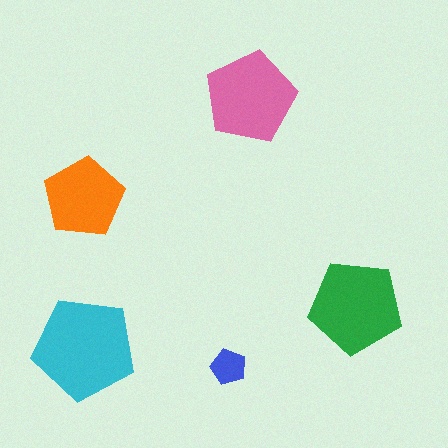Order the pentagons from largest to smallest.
the cyan one, the green one, the pink one, the orange one, the blue one.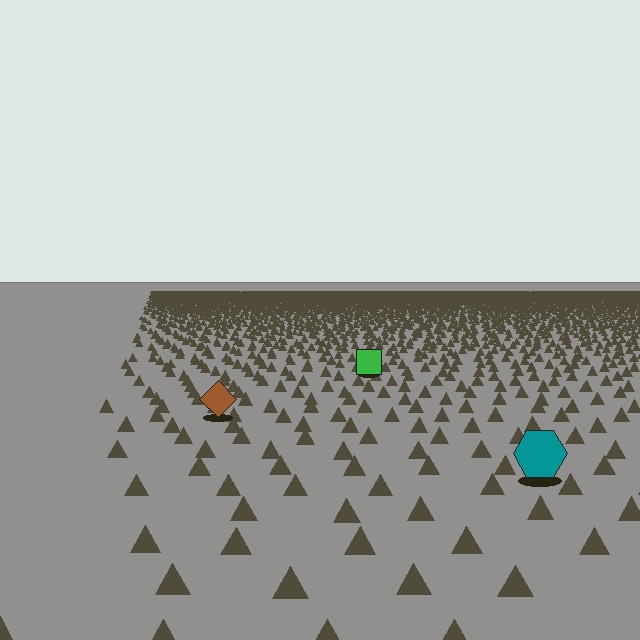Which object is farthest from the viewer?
The green square is farthest from the viewer. It appears smaller and the ground texture around it is denser.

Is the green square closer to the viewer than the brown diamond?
No. The brown diamond is closer — you can tell from the texture gradient: the ground texture is coarser near it.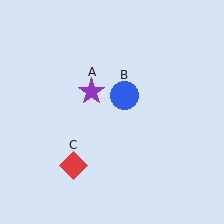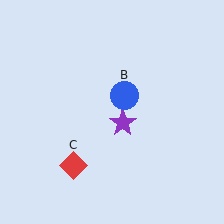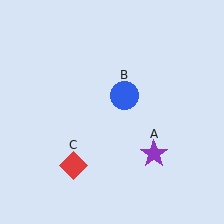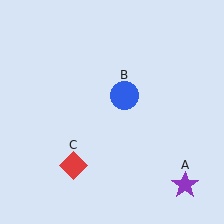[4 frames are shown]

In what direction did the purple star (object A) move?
The purple star (object A) moved down and to the right.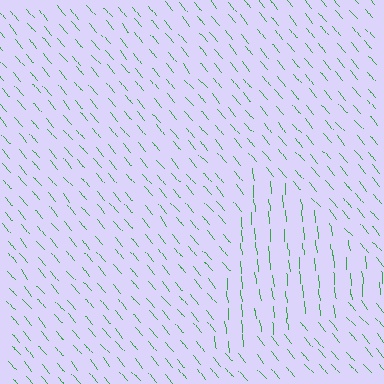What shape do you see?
I see a triangle.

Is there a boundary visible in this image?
Yes, there is a texture boundary formed by a change in line orientation.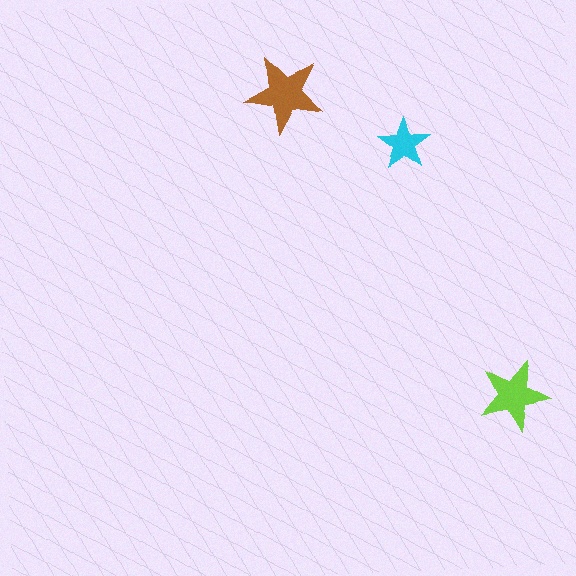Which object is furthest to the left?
The brown star is leftmost.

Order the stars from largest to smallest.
the brown one, the lime one, the cyan one.